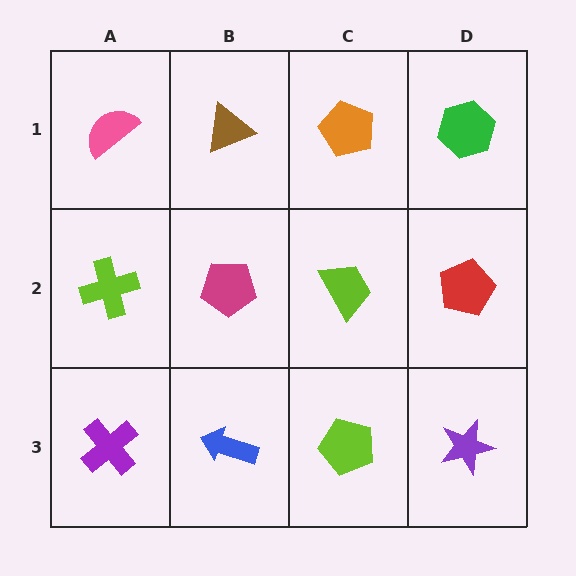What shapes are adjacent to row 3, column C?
A lime trapezoid (row 2, column C), a blue arrow (row 3, column B), a purple star (row 3, column D).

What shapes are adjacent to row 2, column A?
A pink semicircle (row 1, column A), a purple cross (row 3, column A), a magenta pentagon (row 2, column B).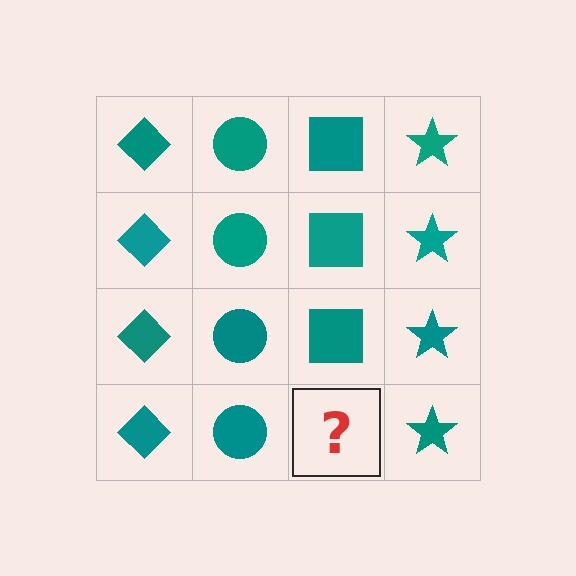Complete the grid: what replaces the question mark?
The question mark should be replaced with a teal square.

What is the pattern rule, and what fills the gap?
The rule is that each column has a consistent shape. The gap should be filled with a teal square.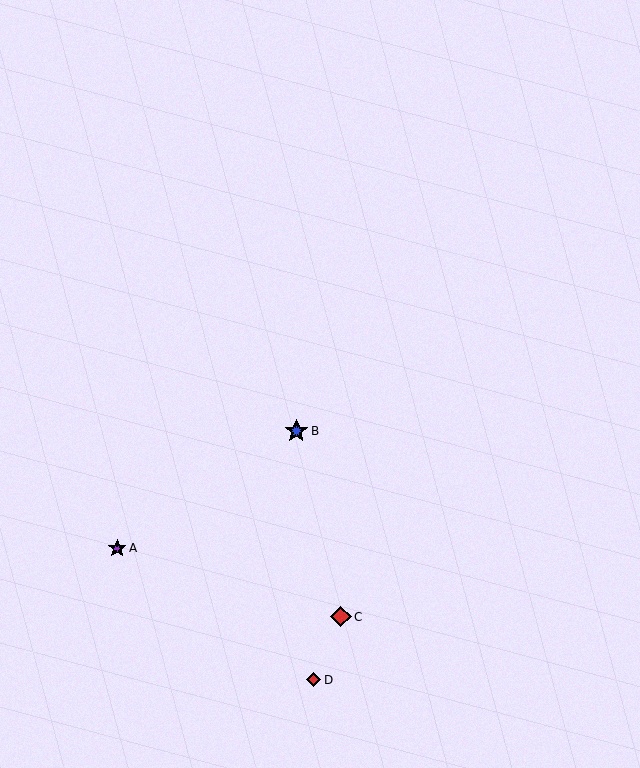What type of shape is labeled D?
Shape D is a red diamond.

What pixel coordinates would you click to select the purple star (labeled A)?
Click at (117, 548) to select the purple star A.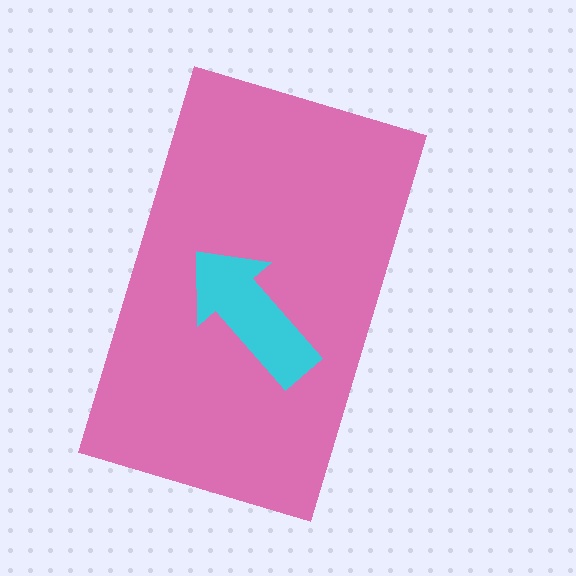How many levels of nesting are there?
2.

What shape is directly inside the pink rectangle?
The cyan arrow.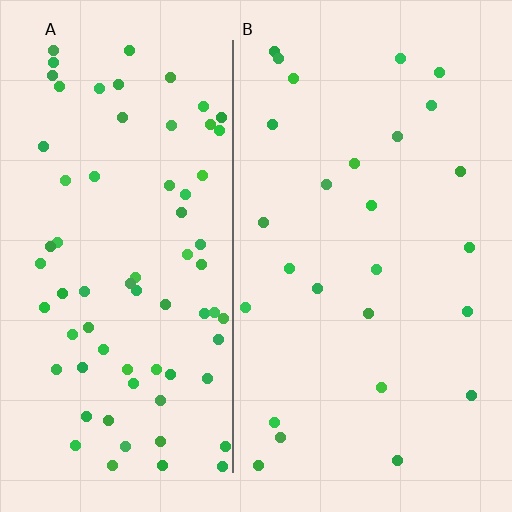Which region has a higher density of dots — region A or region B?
A (the left).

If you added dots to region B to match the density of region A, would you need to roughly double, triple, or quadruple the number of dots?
Approximately triple.